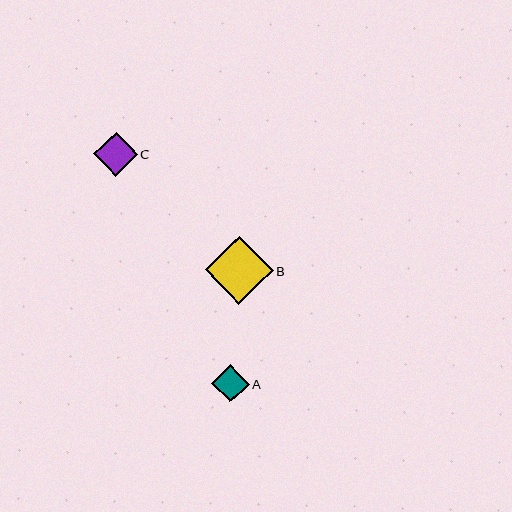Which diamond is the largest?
Diamond B is the largest with a size of approximately 68 pixels.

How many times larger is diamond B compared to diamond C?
Diamond B is approximately 1.6 times the size of diamond C.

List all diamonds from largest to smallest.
From largest to smallest: B, C, A.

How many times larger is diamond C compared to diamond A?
Diamond C is approximately 1.2 times the size of diamond A.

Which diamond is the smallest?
Diamond A is the smallest with a size of approximately 37 pixels.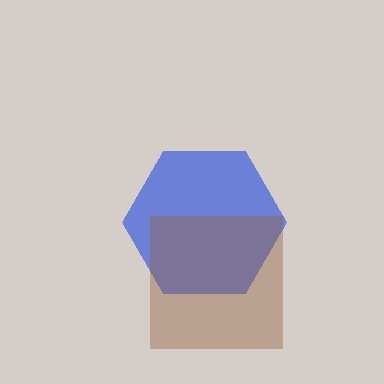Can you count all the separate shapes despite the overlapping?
Yes, there are 2 separate shapes.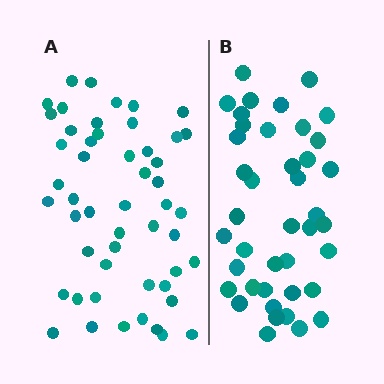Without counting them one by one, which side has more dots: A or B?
Region A (the left region) has more dots.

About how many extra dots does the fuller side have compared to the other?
Region A has roughly 10 or so more dots than region B.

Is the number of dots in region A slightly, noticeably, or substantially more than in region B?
Region A has only slightly more — the two regions are fairly close. The ratio is roughly 1.2 to 1.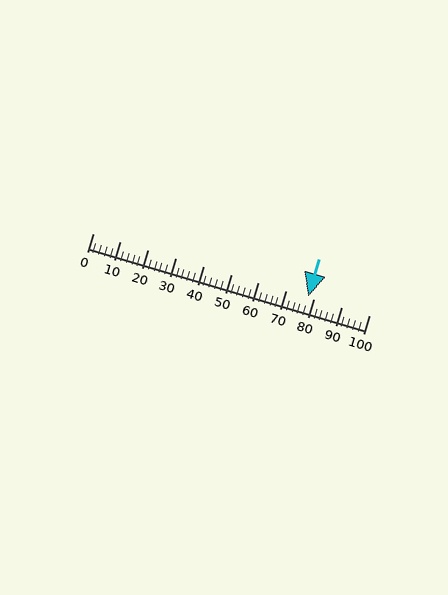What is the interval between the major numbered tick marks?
The major tick marks are spaced 10 units apart.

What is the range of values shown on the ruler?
The ruler shows values from 0 to 100.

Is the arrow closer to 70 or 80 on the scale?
The arrow is closer to 80.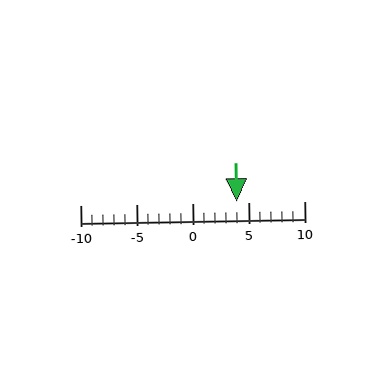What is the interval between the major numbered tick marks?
The major tick marks are spaced 5 units apart.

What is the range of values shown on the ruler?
The ruler shows values from -10 to 10.